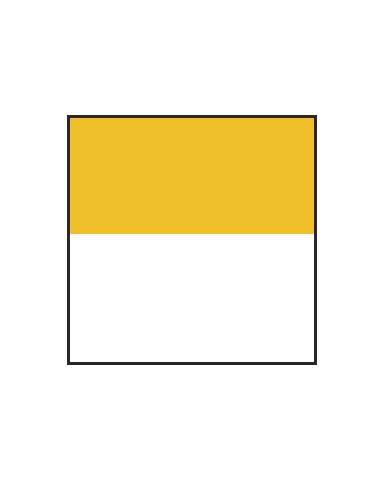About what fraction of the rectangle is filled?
About one half (1/2).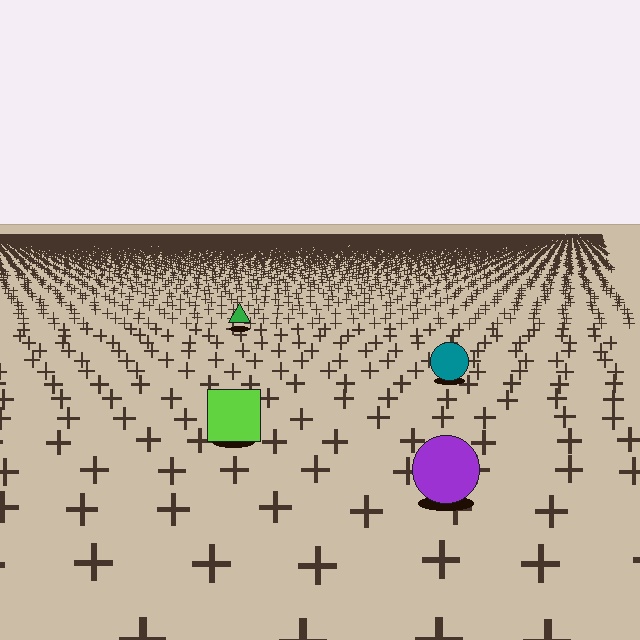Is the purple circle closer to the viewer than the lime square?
Yes. The purple circle is closer — you can tell from the texture gradient: the ground texture is coarser near it.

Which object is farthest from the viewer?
The green triangle is farthest from the viewer. It appears smaller and the ground texture around it is denser.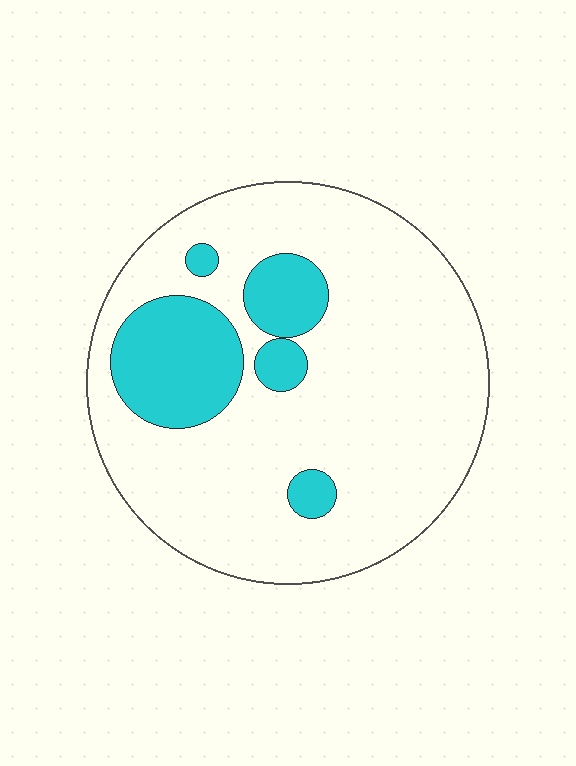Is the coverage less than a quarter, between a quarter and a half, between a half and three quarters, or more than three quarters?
Less than a quarter.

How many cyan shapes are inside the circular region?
5.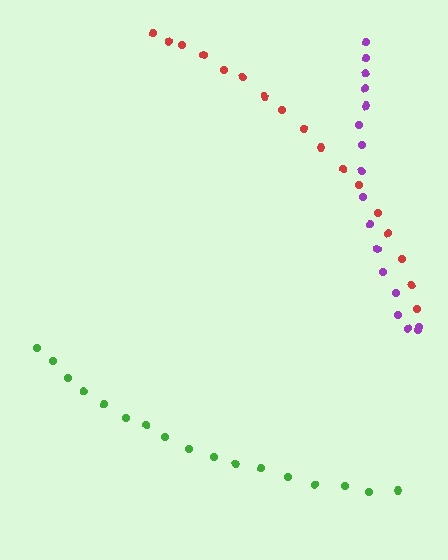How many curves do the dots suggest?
There are 3 distinct paths.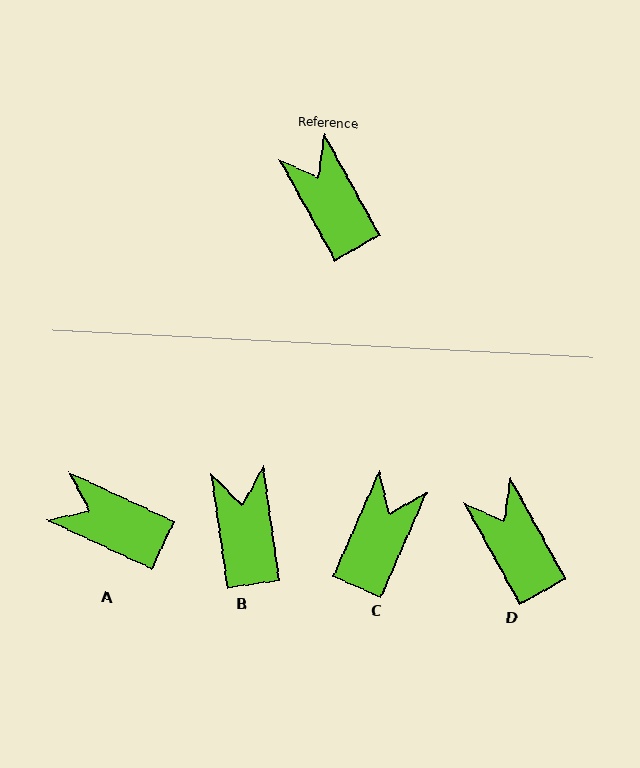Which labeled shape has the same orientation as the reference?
D.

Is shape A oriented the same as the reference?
No, it is off by about 36 degrees.